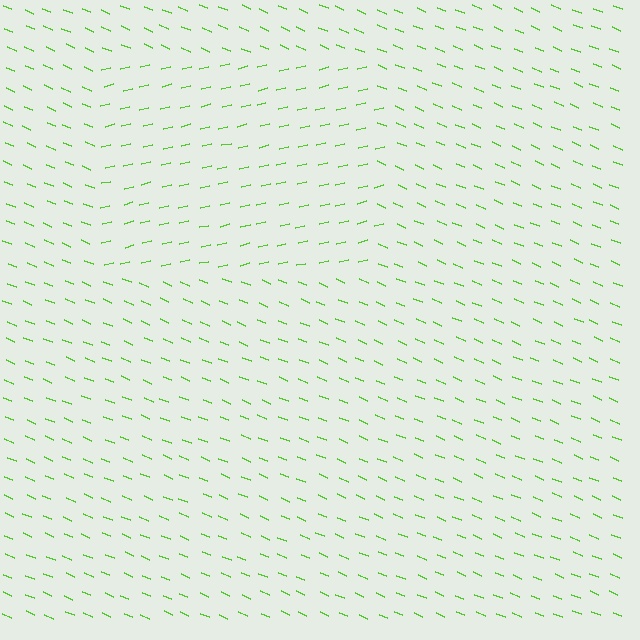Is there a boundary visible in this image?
Yes, there is a texture boundary formed by a change in line orientation.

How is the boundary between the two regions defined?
The boundary is defined purely by a change in line orientation (approximately 36 degrees difference). All lines are the same color and thickness.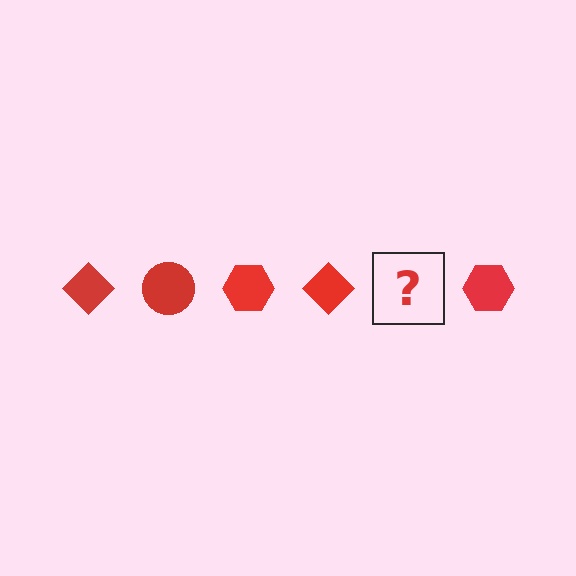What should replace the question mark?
The question mark should be replaced with a red circle.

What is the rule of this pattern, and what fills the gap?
The rule is that the pattern cycles through diamond, circle, hexagon shapes in red. The gap should be filled with a red circle.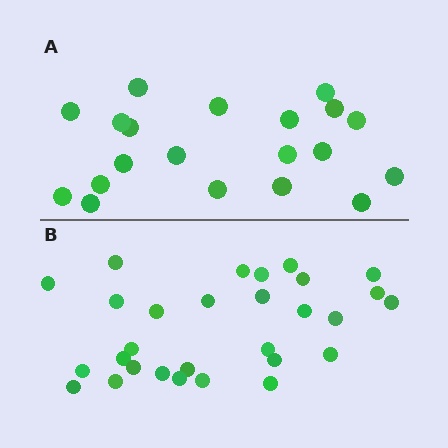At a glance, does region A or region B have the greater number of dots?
Region B (the bottom region) has more dots.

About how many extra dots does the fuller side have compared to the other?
Region B has roughly 8 or so more dots than region A.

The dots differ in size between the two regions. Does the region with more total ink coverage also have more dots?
No. Region A has more total ink coverage because its dots are larger, but region B actually contains more individual dots. Total area can be misleading — the number of items is what matters here.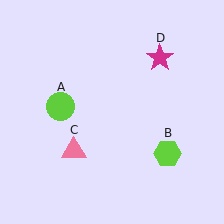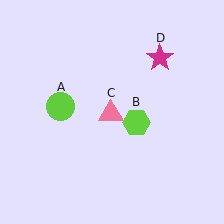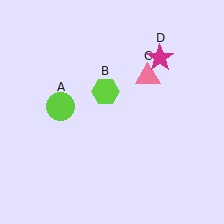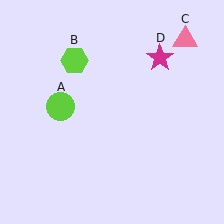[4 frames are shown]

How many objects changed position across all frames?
2 objects changed position: lime hexagon (object B), pink triangle (object C).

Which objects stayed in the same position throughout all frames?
Lime circle (object A) and magenta star (object D) remained stationary.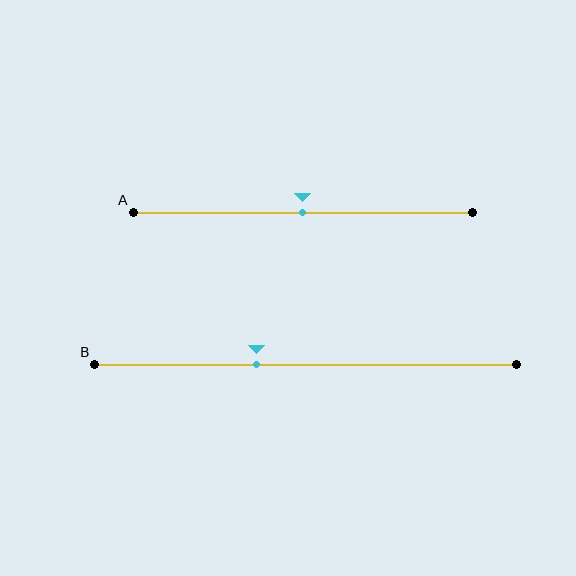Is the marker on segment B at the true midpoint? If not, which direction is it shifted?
No, the marker on segment B is shifted to the left by about 12% of the segment length.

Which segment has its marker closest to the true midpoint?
Segment A has its marker closest to the true midpoint.